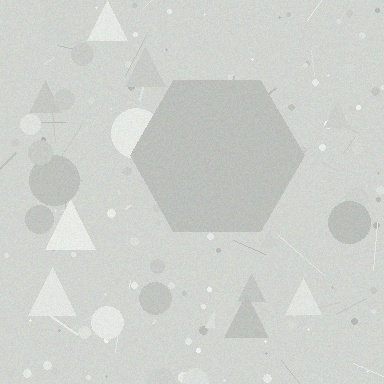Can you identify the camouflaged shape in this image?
The camouflaged shape is a hexagon.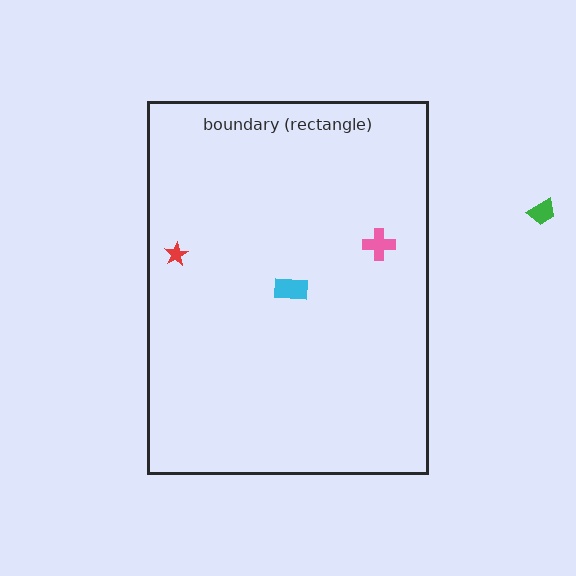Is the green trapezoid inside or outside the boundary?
Outside.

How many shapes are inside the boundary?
3 inside, 1 outside.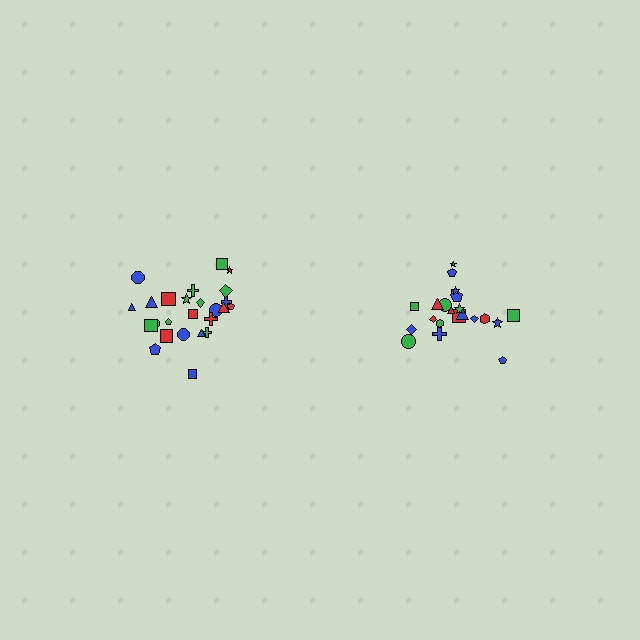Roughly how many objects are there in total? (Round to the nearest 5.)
Roughly 45 objects in total.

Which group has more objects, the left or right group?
The left group.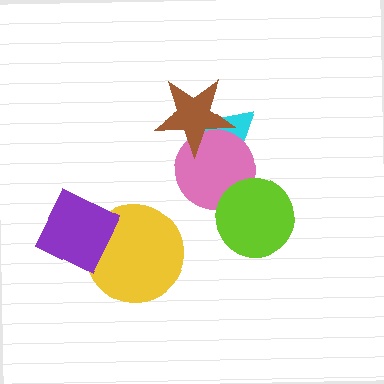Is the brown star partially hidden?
No, no other shape covers it.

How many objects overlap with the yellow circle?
1 object overlaps with the yellow circle.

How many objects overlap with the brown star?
2 objects overlap with the brown star.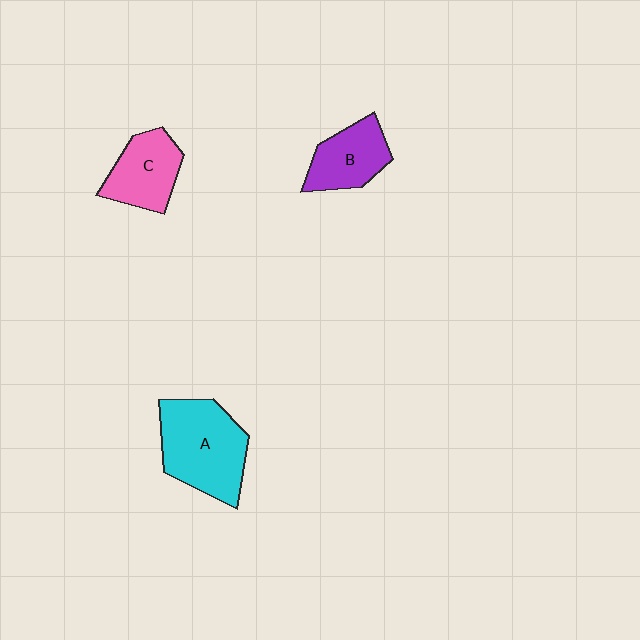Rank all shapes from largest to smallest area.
From largest to smallest: A (cyan), C (pink), B (purple).